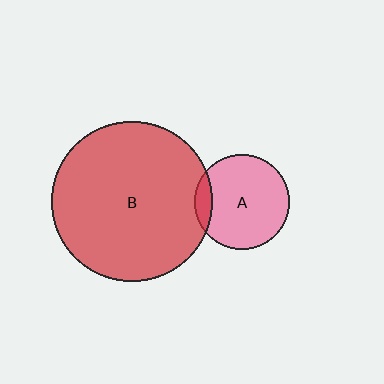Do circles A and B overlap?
Yes.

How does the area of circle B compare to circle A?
Approximately 2.8 times.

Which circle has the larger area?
Circle B (red).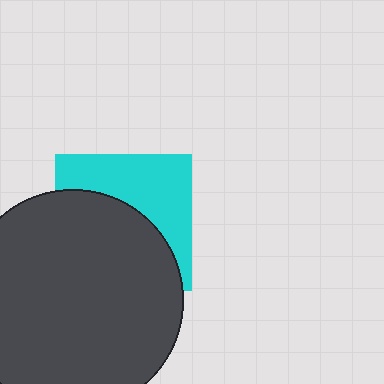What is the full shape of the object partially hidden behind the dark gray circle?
The partially hidden object is a cyan square.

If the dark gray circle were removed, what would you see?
You would see the complete cyan square.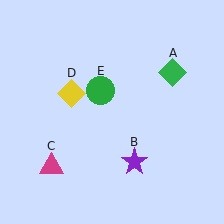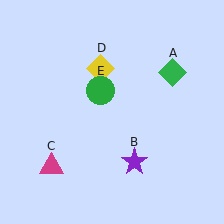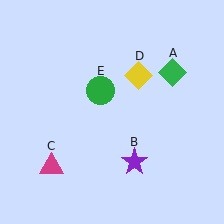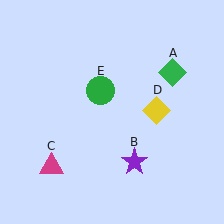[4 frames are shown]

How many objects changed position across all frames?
1 object changed position: yellow diamond (object D).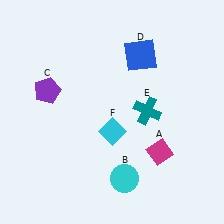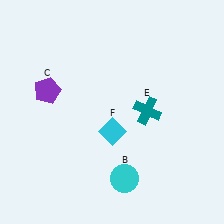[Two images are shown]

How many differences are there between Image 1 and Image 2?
There are 2 differences between the two images.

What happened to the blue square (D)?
The blue square (D) was removed in Image 2. It was in the top-right area of Image 1.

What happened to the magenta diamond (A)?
The magenta diamond (A) was removed in Image 2. It was in the bottom-right area of Image 1.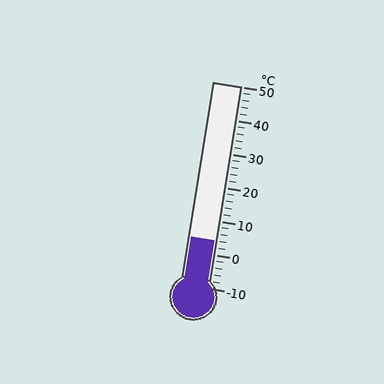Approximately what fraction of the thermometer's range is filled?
The thermometer is filled to approximately 25% of its range.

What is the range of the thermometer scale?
The thermometer scale ranges from -10°C to 50°C.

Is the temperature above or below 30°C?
The temperature is below 30°C.